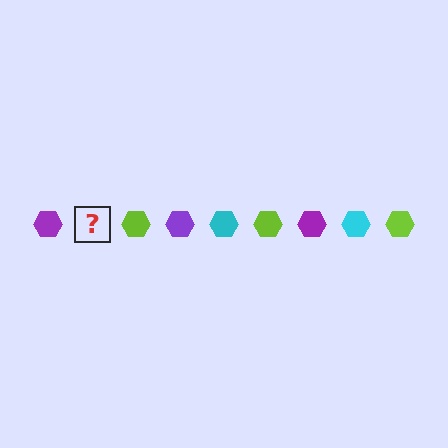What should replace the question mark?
The question mark should be replaced with a cyan hexagon.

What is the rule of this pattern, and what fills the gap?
The rule is that the pattern cycles through purple, cyan, lime hexagons. The gap should be filled with a cyan hexagon.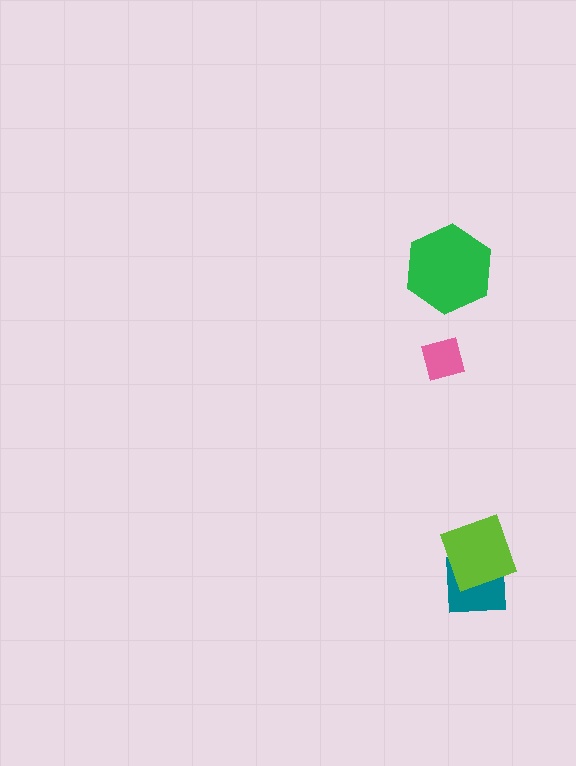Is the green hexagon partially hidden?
No, no other shape covers it.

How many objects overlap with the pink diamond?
0 objects overlap with the pink diamond.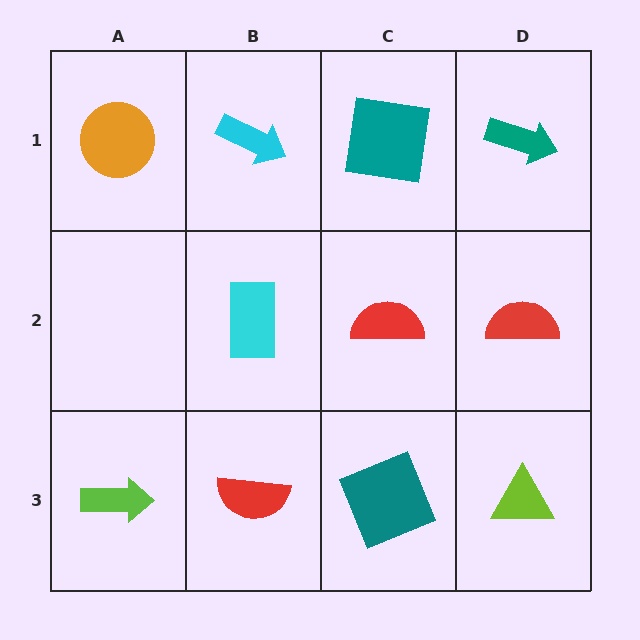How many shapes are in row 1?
4 shapes.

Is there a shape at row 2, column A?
No, that cell is empty.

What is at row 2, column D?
A red semicircle.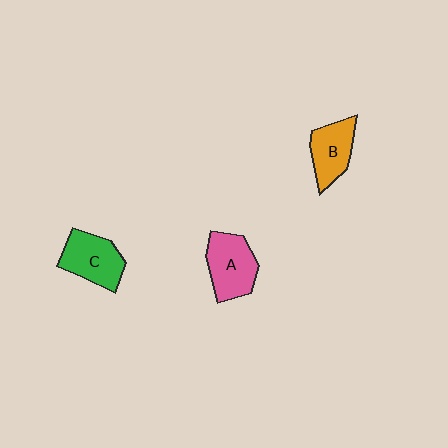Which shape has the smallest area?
Shape B (orange).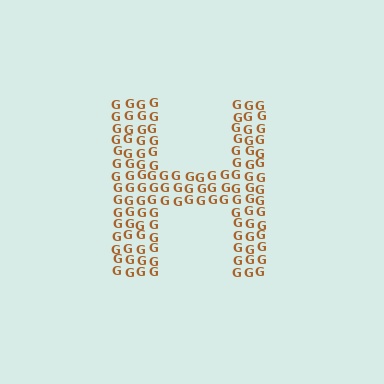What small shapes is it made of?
It is made of small letter G's.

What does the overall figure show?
The overall figure shows the letter H.